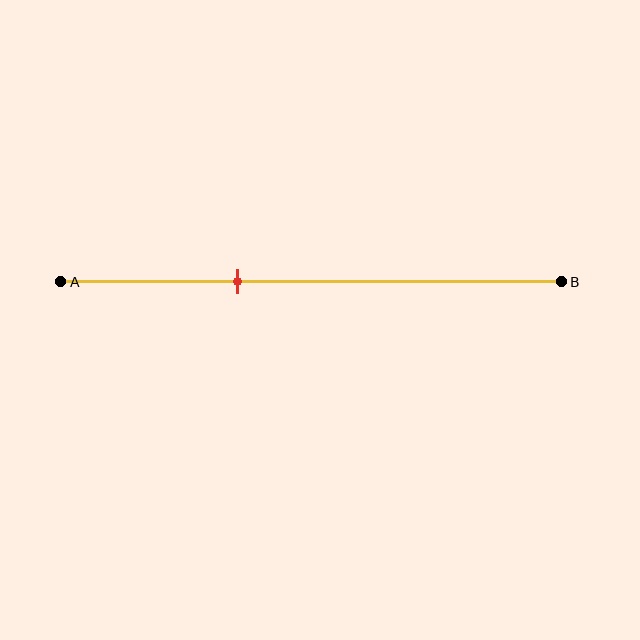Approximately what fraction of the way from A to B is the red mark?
The red mark is approximately 35% of the way from A to B.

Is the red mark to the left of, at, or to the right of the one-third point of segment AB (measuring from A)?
The red mark is approximately at the one-third point of segment AB.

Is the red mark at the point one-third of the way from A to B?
Yes, the mark is approximately at the one-third point.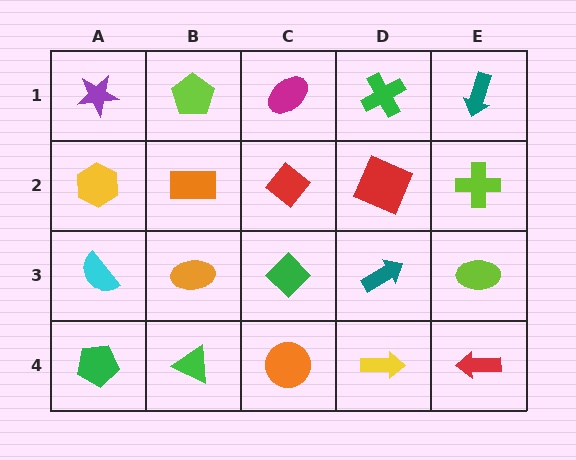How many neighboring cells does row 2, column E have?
3.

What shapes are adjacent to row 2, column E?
A teal arrow (row 1, column E), a lime ellipse (row 3, column E), a red square (row 2, column D).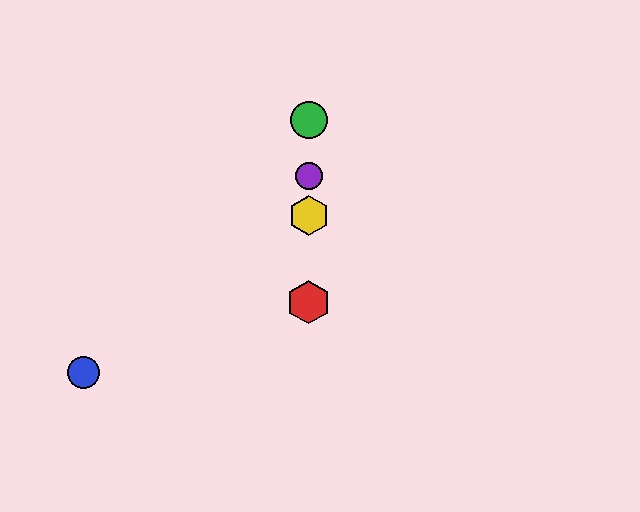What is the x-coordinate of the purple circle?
The purple circle is at x≈309.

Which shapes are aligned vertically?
The red hexagon, the green circle, the yellow hexagon, the purple circle are aligned vertically.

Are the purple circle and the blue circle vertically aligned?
No, the purple circle is at x≈309 and the blue circle is at x≈83.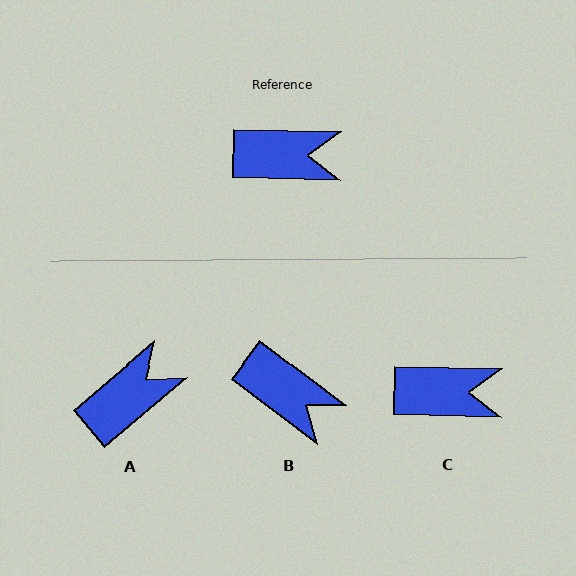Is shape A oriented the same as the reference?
No, it is off by about 41 degrees.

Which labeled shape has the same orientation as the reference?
C.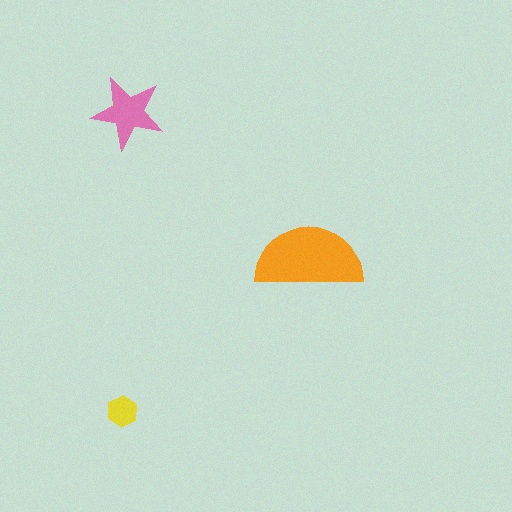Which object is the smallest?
The yellow hexagon.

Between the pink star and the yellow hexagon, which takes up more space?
The pink star.